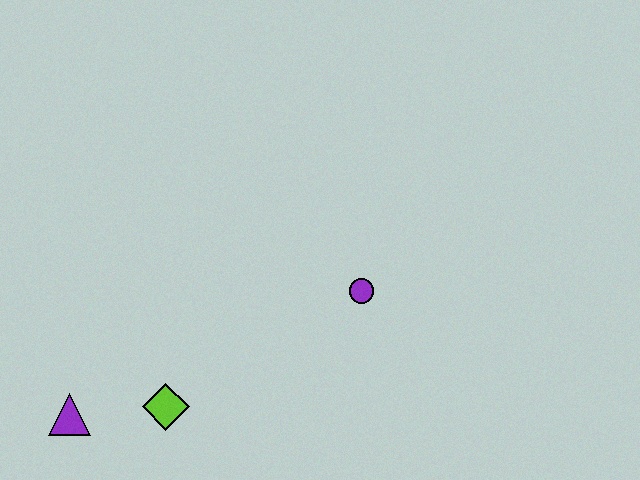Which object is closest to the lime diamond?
The purple triangle is closest to the lime diamond.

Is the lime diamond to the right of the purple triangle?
Yes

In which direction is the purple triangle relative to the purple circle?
The purple triangle is to the left of the purple circle.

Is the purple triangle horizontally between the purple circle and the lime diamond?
No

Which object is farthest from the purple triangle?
The purple circle is farthest from the purple triangle.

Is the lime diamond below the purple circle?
Yes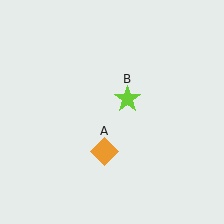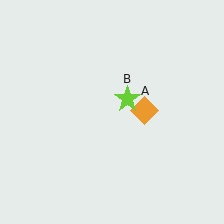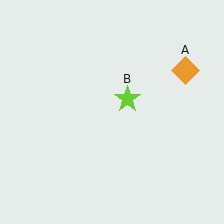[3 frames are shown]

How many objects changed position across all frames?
1 object changed position: orange diamond (object A).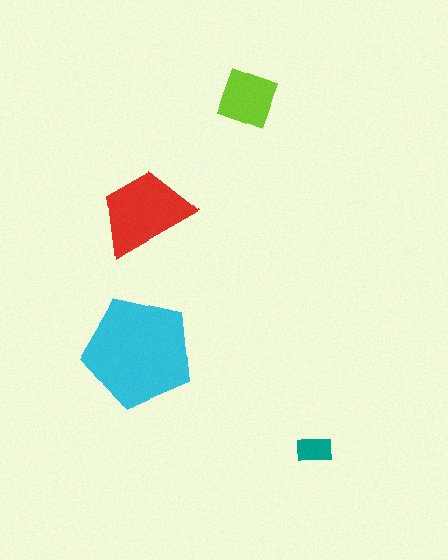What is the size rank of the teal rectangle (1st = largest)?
4th.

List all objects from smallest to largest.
The teal rectangle, the lime diamond, the red trapezoid, the cyan pentagon.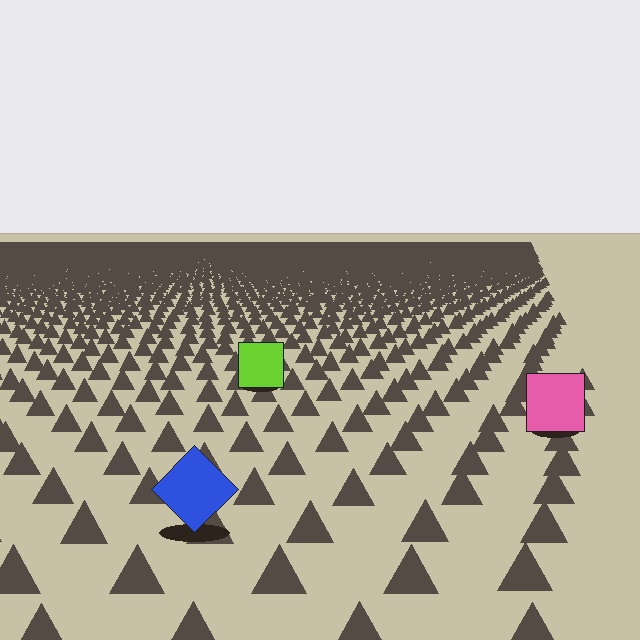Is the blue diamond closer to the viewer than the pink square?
Yes. The blue diamond is closer — you can tell from the texture gradient: the ground texture is coarser near it.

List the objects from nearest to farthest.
From nearest to farthest: the blue diamond, the pink square, the lime square.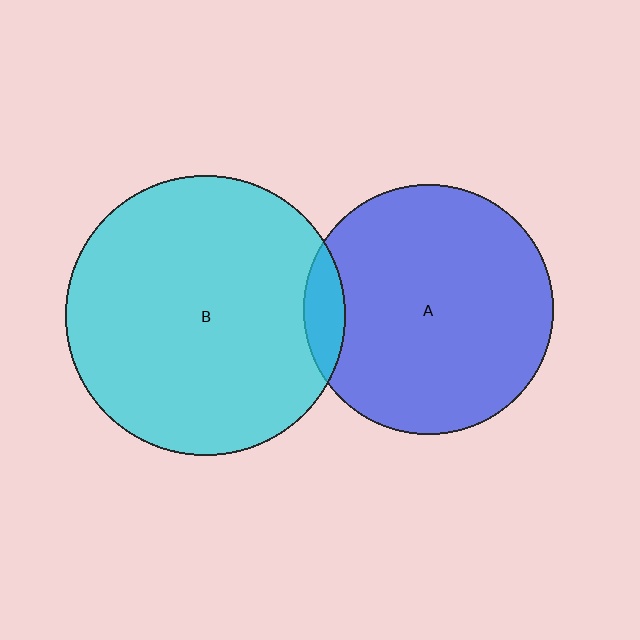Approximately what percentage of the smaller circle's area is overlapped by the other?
Approximately 10%.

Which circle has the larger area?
Circle B (cyan).